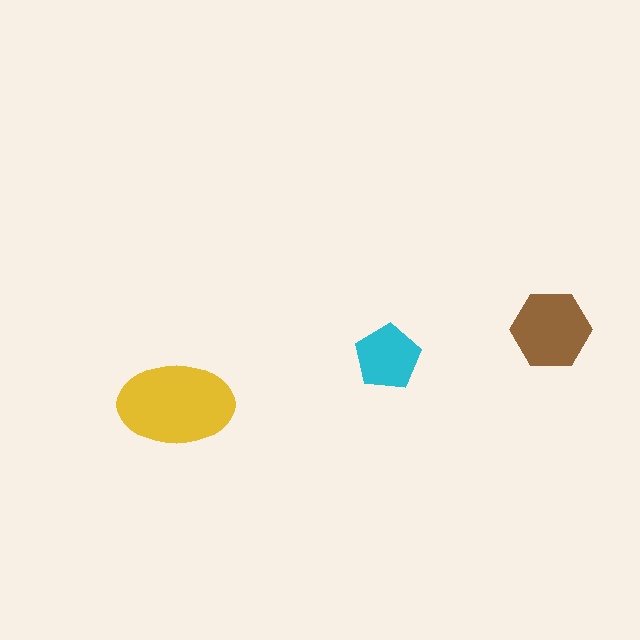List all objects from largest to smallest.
The yellow ellipse, the brown hexagon, the cyan pentagon.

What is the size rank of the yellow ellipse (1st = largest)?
1st.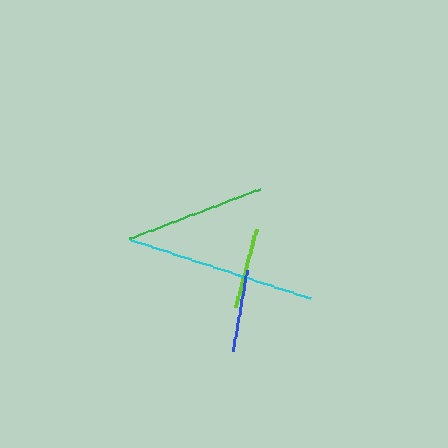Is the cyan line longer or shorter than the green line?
The cyan line is longer than the green line.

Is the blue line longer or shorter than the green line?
The green line is longer than the blue line.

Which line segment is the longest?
The cyan line is the longest at approximately 190 pixels.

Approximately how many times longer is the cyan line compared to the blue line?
The cyan line is approximately 2.3 times the length of the blue line.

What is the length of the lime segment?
The lime segment is approximately 81 pixels long.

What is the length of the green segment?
The green segment is approximately 139 pixels long.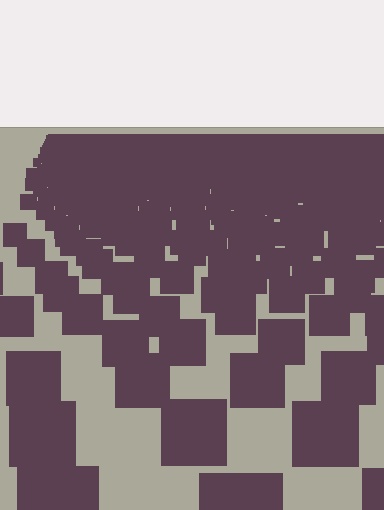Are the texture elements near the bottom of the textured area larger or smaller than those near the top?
Larger. Near the bottom, elements are closer to the viewer and appear at a bigger on-screen size.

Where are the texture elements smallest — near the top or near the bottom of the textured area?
Near the top.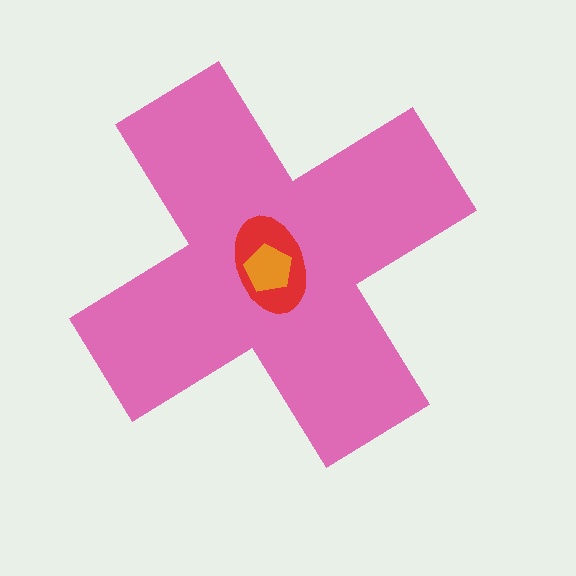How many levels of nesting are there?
3.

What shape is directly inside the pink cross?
The red ellipse.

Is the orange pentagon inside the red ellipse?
Yes.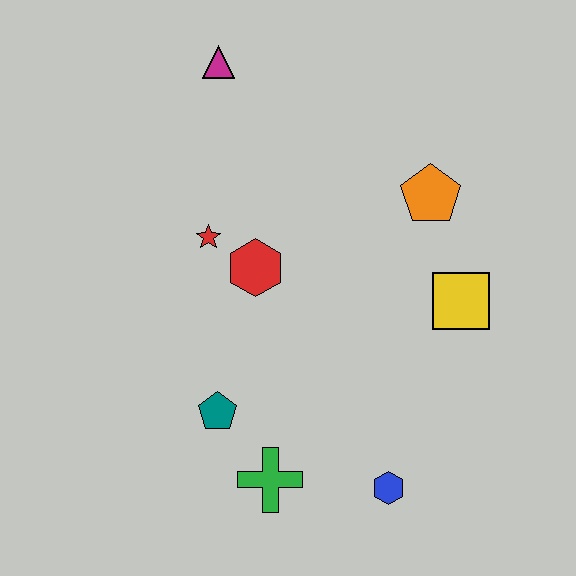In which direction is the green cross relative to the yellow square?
The green cross is to the left of the yellow square.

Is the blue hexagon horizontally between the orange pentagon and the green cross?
Yes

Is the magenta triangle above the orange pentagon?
Yes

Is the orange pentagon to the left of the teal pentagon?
No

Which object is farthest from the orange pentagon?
The green cross is farthest from the orange pentagon.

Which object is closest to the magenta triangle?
The red star is closest to the magenta triangle.